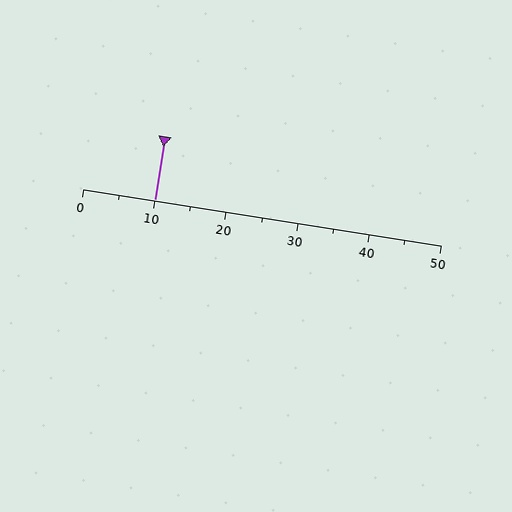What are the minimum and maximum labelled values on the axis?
The axis runs from 0 to 50.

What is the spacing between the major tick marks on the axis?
The major ticks are spaced 10 apart.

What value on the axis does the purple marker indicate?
The marker indicates approximately 10.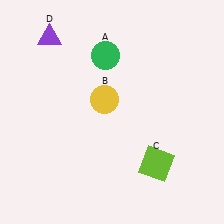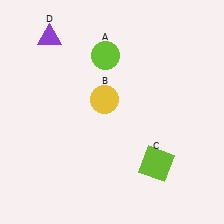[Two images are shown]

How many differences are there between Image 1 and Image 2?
There is 1 difference between the two images.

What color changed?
The circle (A) changed from green in Image 1 to lime in Image 2.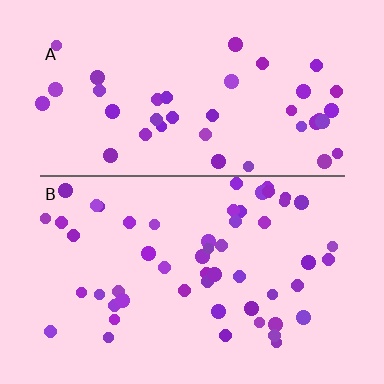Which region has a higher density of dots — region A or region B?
B (the bottom).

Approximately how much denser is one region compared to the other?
Approximately 1.3× — region B over region A.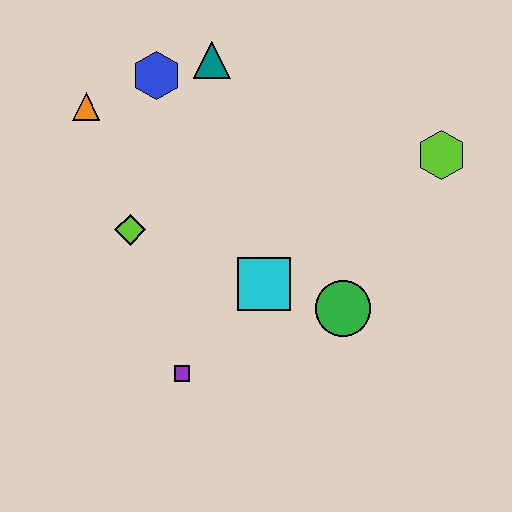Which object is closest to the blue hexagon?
The teal triangle is closest to the blue hexagon.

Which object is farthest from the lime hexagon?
The orange triangle is farthest from the lime hexagon.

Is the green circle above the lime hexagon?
No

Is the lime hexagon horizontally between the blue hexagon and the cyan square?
No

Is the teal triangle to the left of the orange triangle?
No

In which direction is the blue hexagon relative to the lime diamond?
The blue hexagon is above the lime diamond.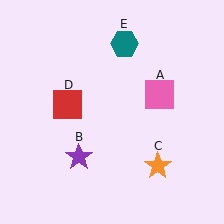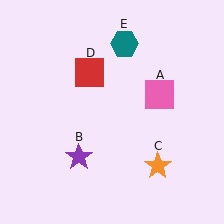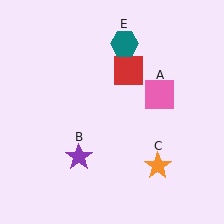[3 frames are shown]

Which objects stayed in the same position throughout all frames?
Pink square (object A) and purple star (object B) and orange star (object C) and teal hexagon (object E) remained stationary.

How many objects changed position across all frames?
1 object changed position: red square (object D).